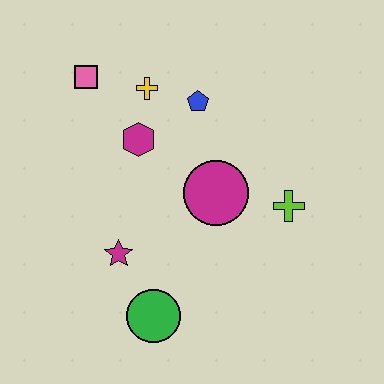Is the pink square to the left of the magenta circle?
Yes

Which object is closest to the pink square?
The yellow cross is closest to the pink square.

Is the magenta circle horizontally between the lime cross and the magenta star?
Yes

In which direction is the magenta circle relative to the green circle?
The magenta circle is above the green circle.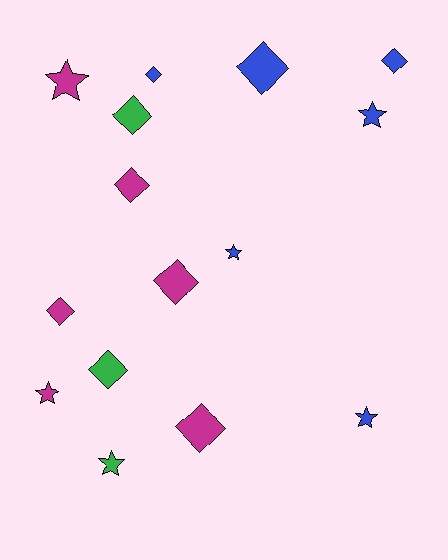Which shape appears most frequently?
Diamond, with 9 objects.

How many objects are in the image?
There are 15 objects.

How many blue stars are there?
There are 3 blue stars.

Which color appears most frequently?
Magenta, with 6 objects.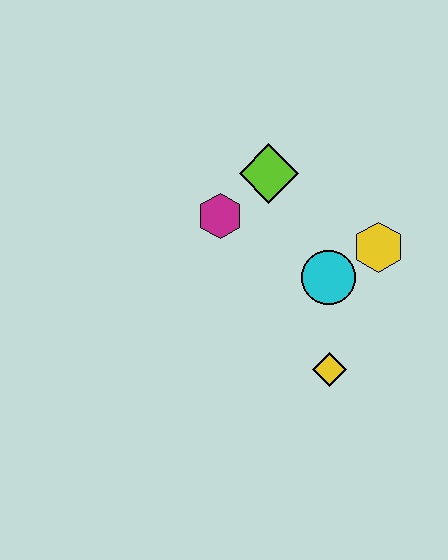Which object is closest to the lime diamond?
The magenta hexagon is closest to the lime diamond.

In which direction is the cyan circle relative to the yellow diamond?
The cyan circle is above the yellow diamond.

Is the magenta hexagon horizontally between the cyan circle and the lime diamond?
No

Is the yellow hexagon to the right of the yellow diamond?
Yes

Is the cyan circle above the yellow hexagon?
No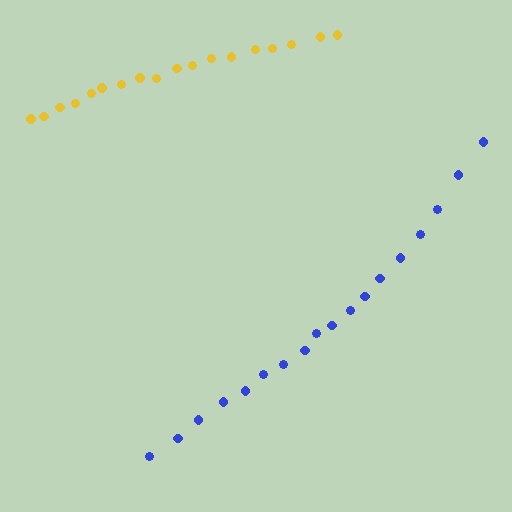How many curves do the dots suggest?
There are 2 distinct paths.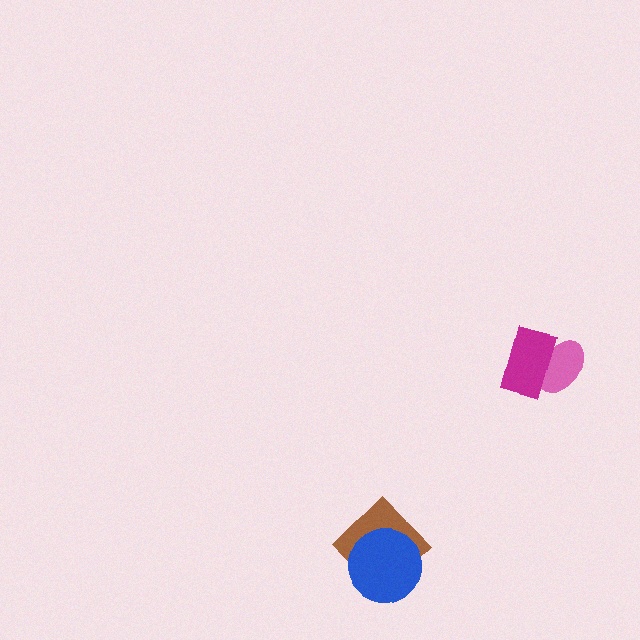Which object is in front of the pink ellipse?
The magenta rectangle is in front of the pink ellipse.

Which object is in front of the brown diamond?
The blue circle is in front of the brown diamond.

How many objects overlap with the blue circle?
1 object overlaps with the blue circle.